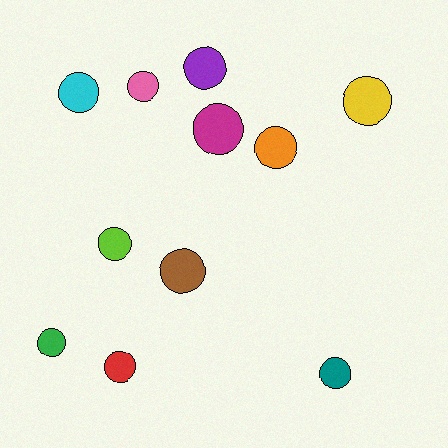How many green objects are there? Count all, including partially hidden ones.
There is 1 green object.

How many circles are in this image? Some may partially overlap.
There are 11 circles.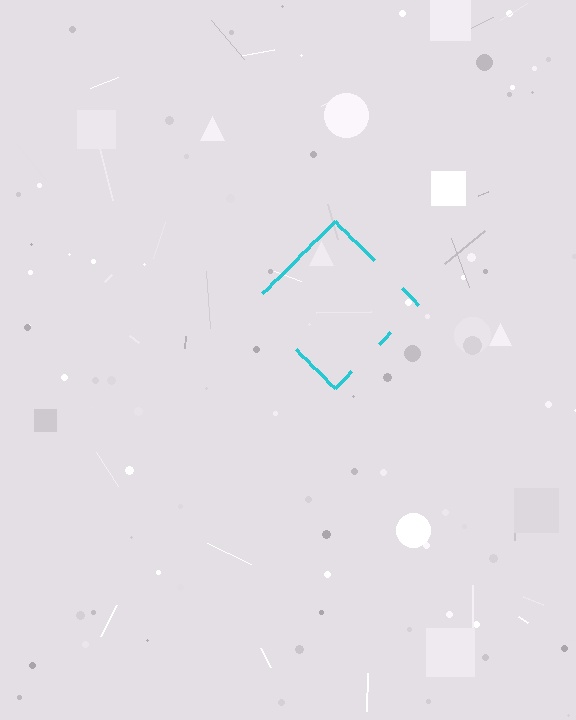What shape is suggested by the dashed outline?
The dashed outline suggests a diamond.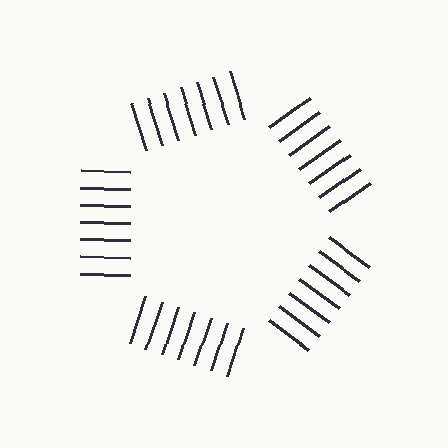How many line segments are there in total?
35 — 7 along each of the 5 edges.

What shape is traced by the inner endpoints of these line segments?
An illusory pentagon — the line segments terminate on its edges but no continuous stroke is drawn.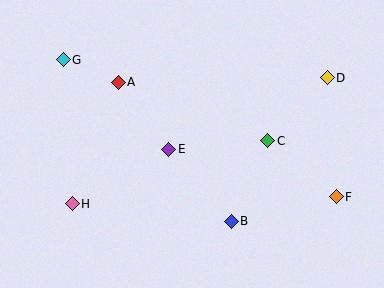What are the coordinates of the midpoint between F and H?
The midpoint between F and H is at (204, 200).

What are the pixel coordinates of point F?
Point F is at (336, 197).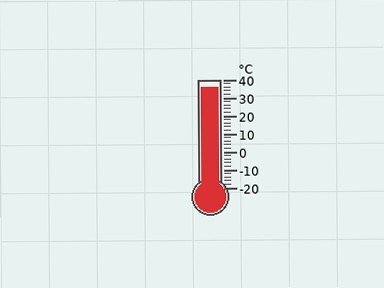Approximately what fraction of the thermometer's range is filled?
The thermometer is filled to approximately 95% of its range.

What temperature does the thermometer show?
The thermometer shows approximately 36°C.